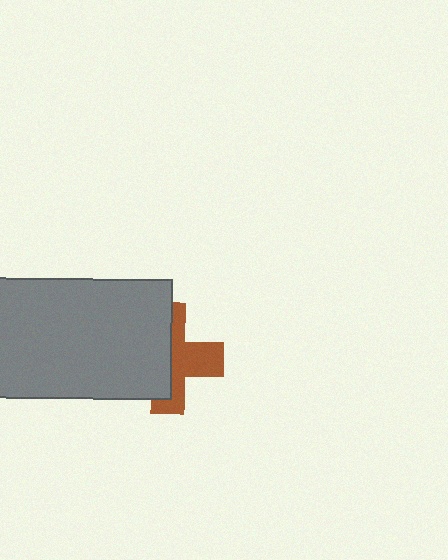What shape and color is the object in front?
The object in front is a gray rectangle.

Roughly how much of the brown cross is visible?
About half of it is visible (roughly 47%).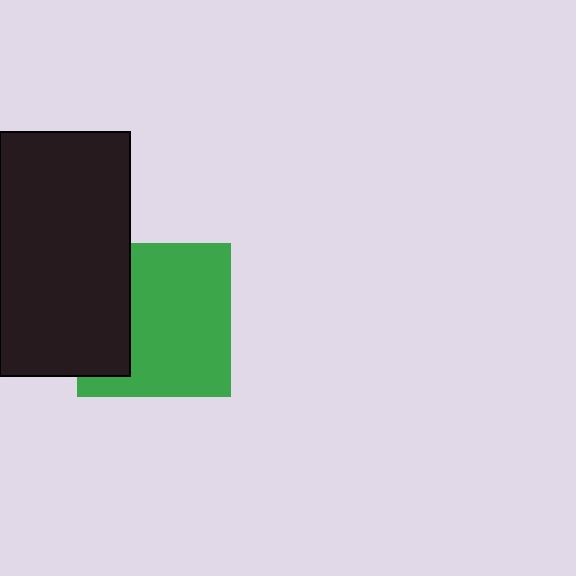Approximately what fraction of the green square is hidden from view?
Roughly 31% of the green square is hidden behind the black rectangle.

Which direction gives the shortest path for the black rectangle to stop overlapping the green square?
Moving left gives the shortest separation.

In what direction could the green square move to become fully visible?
The green square could move right. That would shift it out from behind the black rectangle entirely.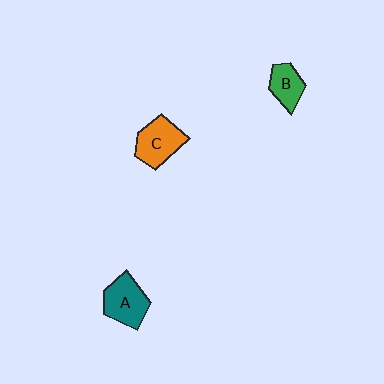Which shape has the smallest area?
Shape B (green).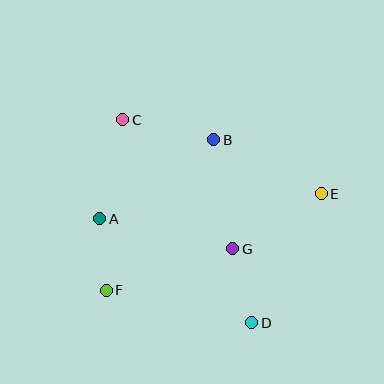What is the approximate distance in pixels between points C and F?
The distance between C and F is approximately 171 pixels.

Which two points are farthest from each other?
Points C and D are farthest from each other.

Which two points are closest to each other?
Points A and F are closest to each other.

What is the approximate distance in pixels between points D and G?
The distance between D and G is approximately 77 pixels.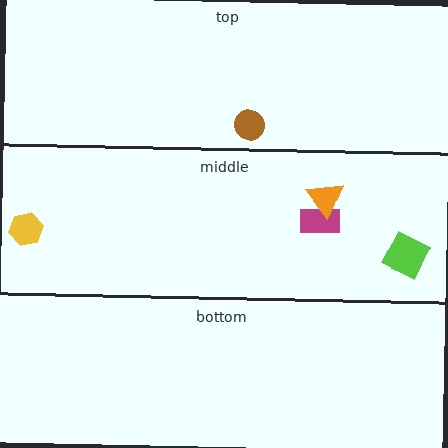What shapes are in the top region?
The brown circle.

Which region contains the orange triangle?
The middle region.